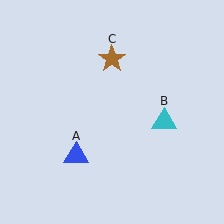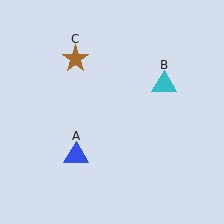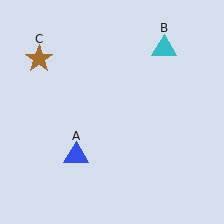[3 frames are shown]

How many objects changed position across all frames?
2 objects changed position: cyan triangle (object B), brown star (object C).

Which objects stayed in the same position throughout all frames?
Blue triangle (object A) remained stationary.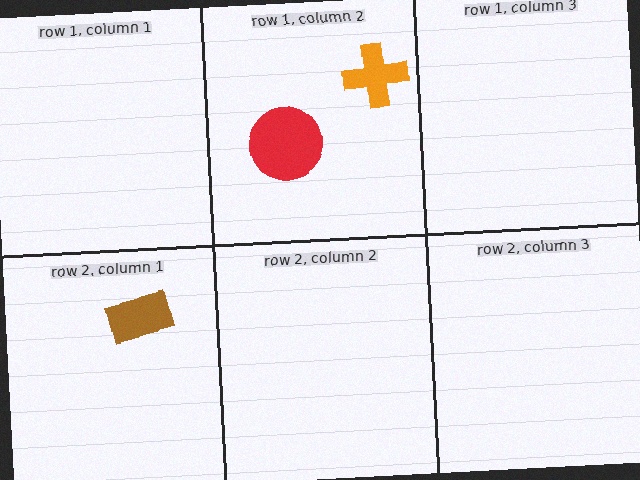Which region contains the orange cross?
The row 1, column 2 region.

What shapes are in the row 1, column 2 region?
The orange cross, the red circle.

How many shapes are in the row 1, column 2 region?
2.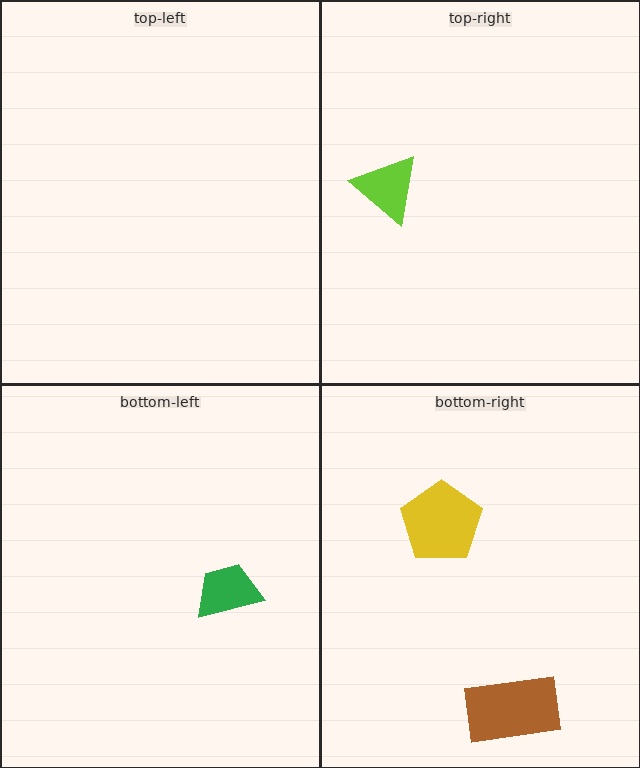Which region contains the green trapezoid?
The bottom-left region.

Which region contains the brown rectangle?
The bottom-right region.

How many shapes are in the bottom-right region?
2.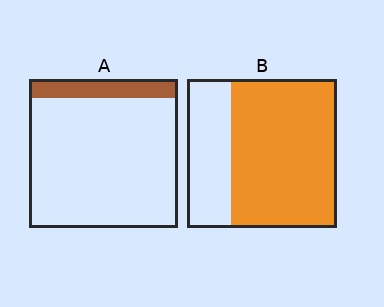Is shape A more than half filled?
No.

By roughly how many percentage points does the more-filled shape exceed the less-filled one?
By roughly 60 percentage points (B over A).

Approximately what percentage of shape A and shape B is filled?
A is approximately 15% and B is approximately 70%.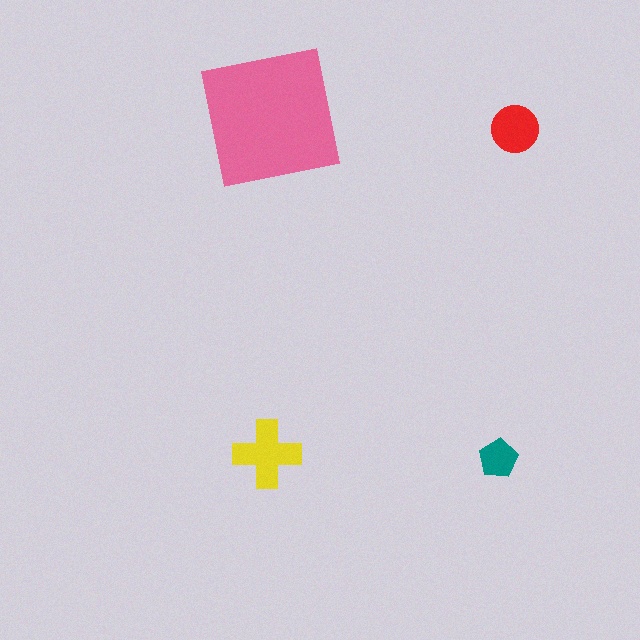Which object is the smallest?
The teal pentagon.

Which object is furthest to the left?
The yellow cross is leftmost.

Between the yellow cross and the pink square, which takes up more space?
The pink square.